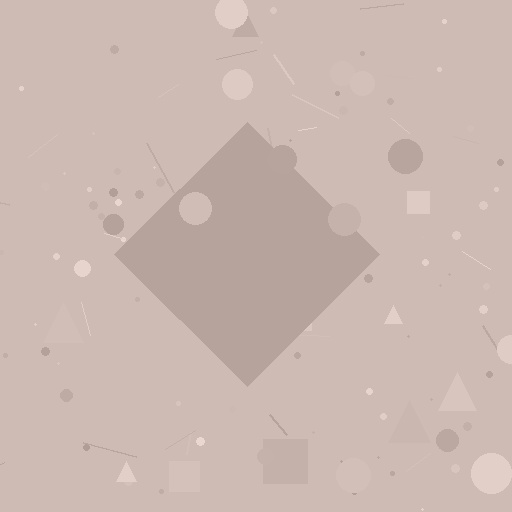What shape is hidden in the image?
A diamond is hidden in the image.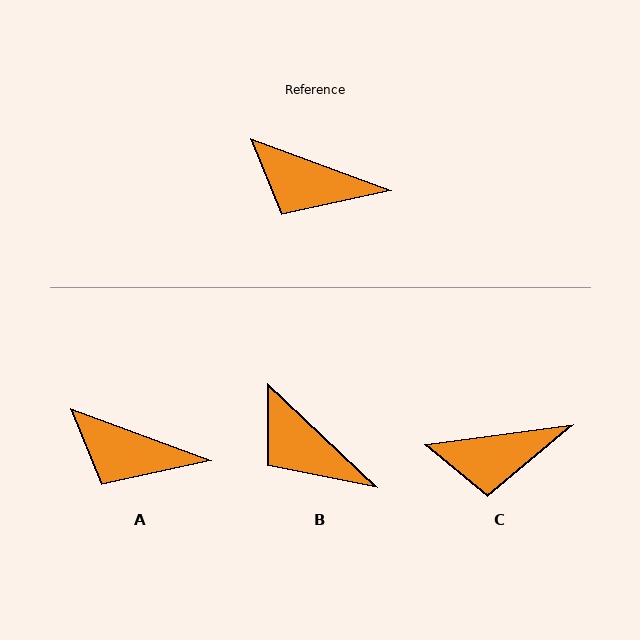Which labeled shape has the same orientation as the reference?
A.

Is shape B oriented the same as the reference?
No, it is off by about 23 degrees.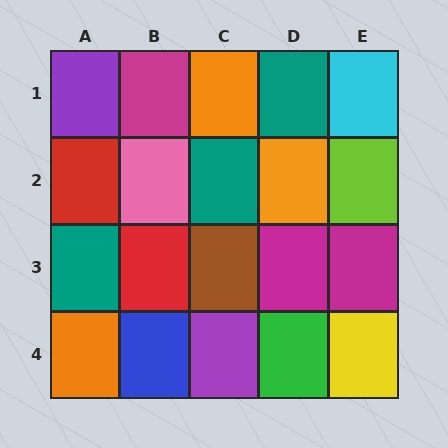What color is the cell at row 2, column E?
Lime.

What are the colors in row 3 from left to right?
Teal, red, brown, magenta, magenta.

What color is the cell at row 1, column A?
Purple.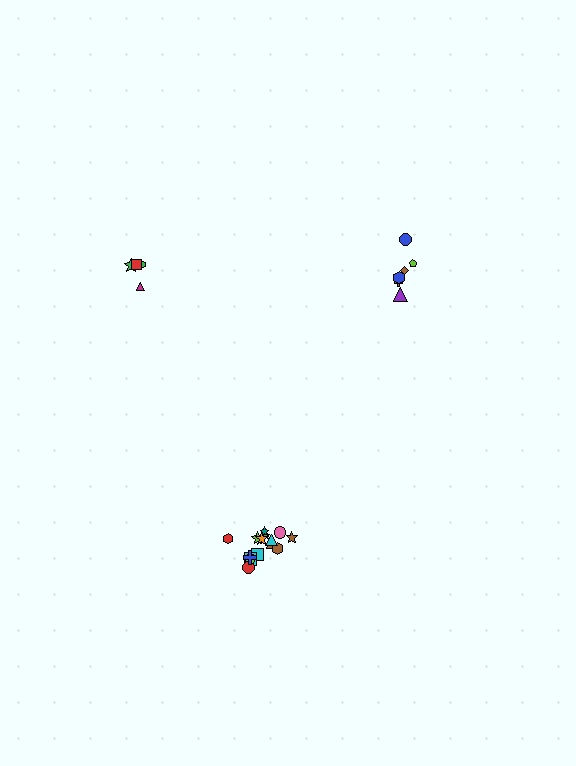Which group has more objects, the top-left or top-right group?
The top-right group.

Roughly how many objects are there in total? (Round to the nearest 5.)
Roughly 25 objects in total.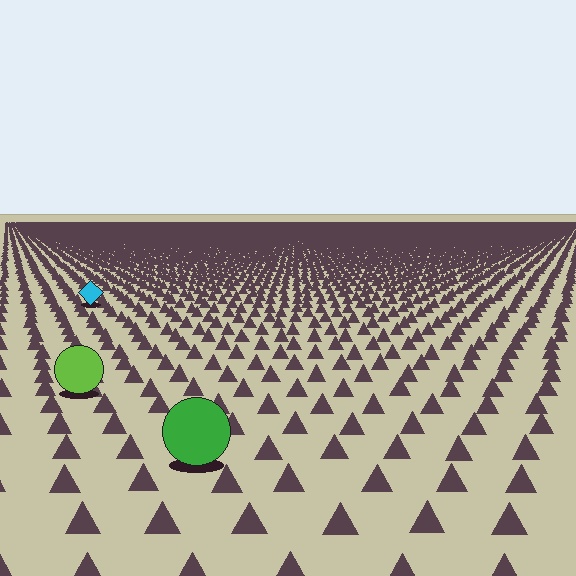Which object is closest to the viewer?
The green circle is closest. The texture marks near it are larger and more spread out.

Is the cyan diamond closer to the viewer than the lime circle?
No. The lime circle is closer — you can tell from the texture gradient: the ground texture is coarser near it.